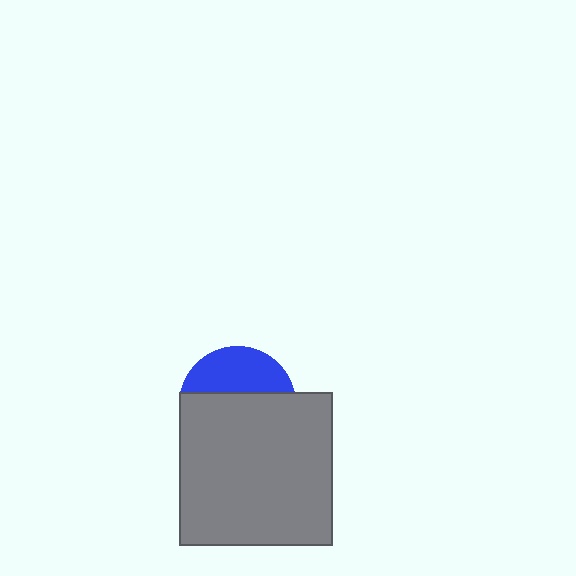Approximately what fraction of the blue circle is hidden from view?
Roughly 64% of the blue circle is hidden behind the gray square.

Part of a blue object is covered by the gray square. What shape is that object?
It is a circle.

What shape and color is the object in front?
The object in front is a gray square.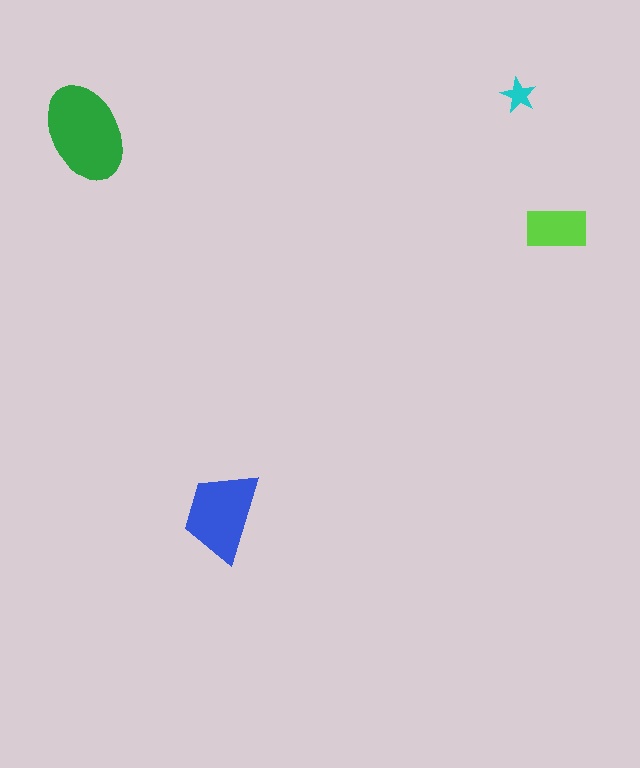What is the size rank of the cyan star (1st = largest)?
4th.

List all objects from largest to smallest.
The green ellipse, the blue trapezoid, the lime rectangle, the cyan star.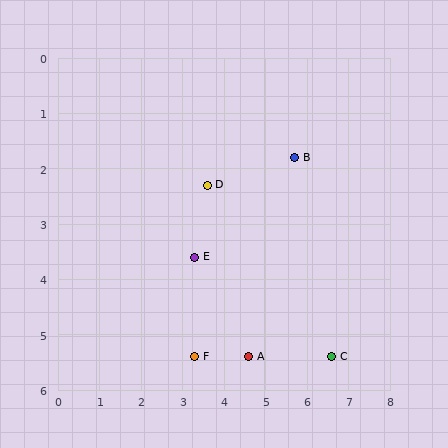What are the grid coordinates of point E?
Point E is at approximately (3.3, 3.6).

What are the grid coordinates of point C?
Point C is at approximately (6.6, 5.4).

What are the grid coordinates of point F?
Point F is at approximately (3.3, 5.4).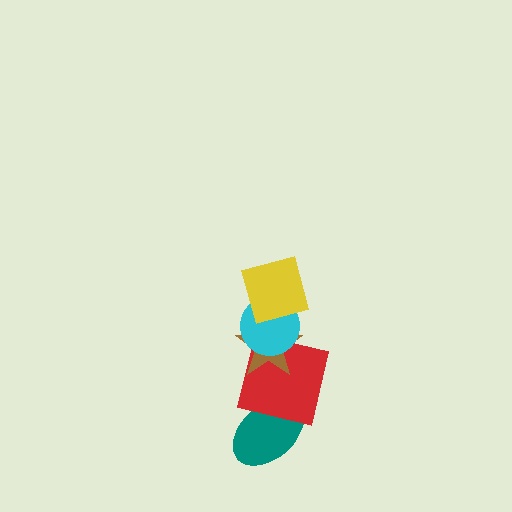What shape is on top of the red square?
The brown star is on top of the red square.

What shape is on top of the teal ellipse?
The red square is on top of the teal ellipse.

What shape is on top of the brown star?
The cyan circle is on top of the brown star.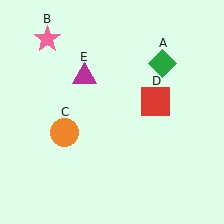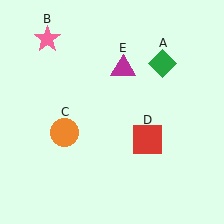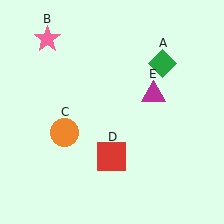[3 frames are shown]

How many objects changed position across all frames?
2 objects changed position: red square (object D), magenta triangle (object E).